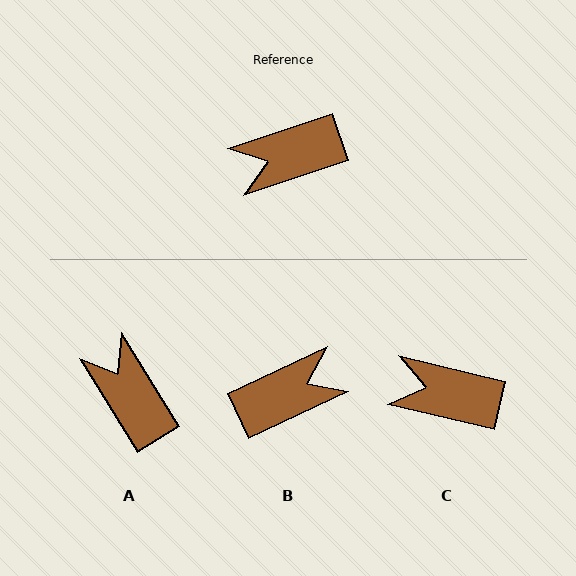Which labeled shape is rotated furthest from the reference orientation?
B, about 173 degrees away.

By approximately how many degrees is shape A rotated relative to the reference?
Approximately 77 degrees clockwise.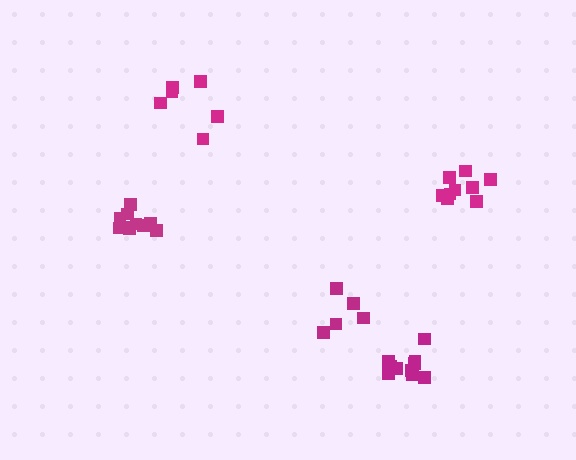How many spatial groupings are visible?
There are 5 spatial groupings.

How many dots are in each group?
Group 1: 10 dots, Group 2: 6 dots, Group 3: 5 dots, Group 4: 10 dots, Group 5: 9 dots (40 total).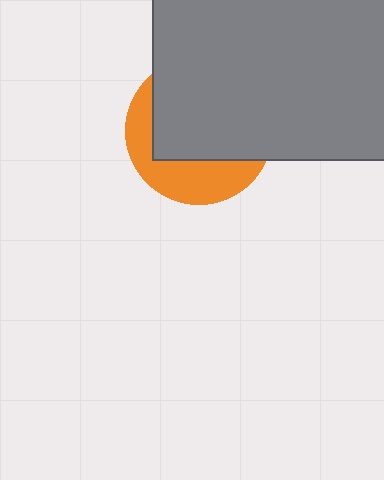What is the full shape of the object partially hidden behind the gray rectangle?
The partially hidden object is an orange circle.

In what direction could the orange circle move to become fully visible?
The orange circle could move down. That would shift it out from behind the gray rectangle entirely.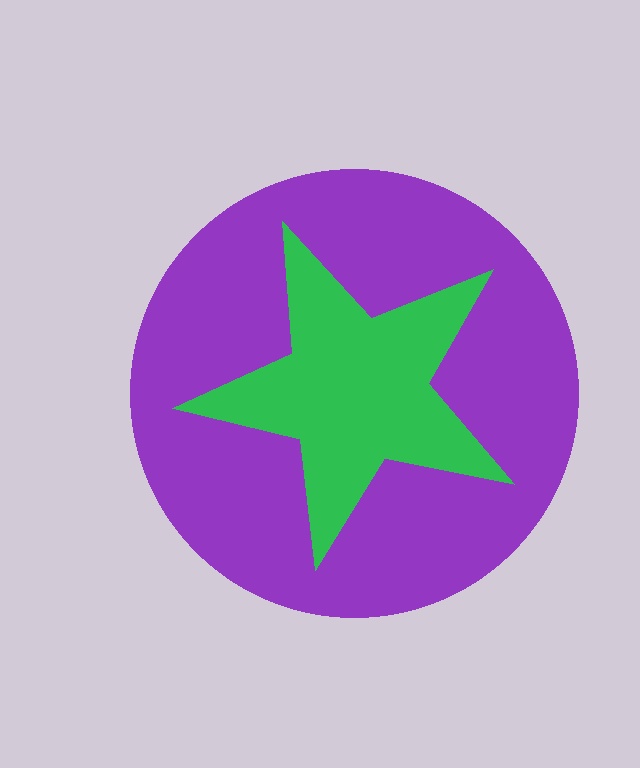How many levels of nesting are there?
2.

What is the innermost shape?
The green star.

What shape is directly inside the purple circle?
The green star.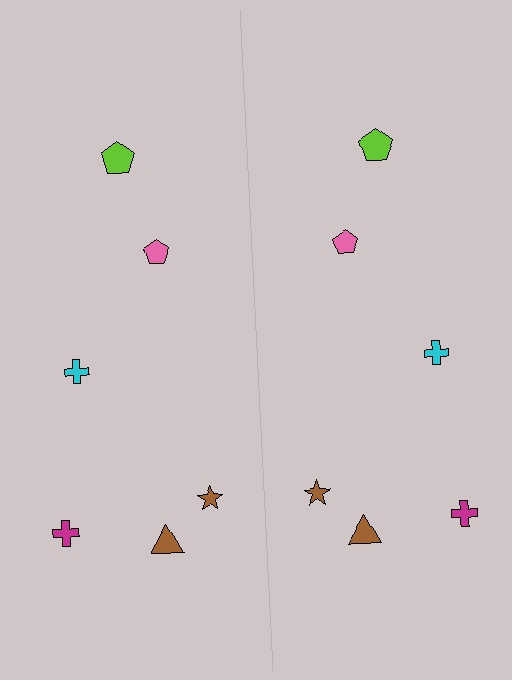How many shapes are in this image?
There are 12 shapes in this image.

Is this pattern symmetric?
Yes, this pattern has bilateral (reflection) symmetry.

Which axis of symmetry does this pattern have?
The pattern has a vertical axis of symmetry running through the center of the image.